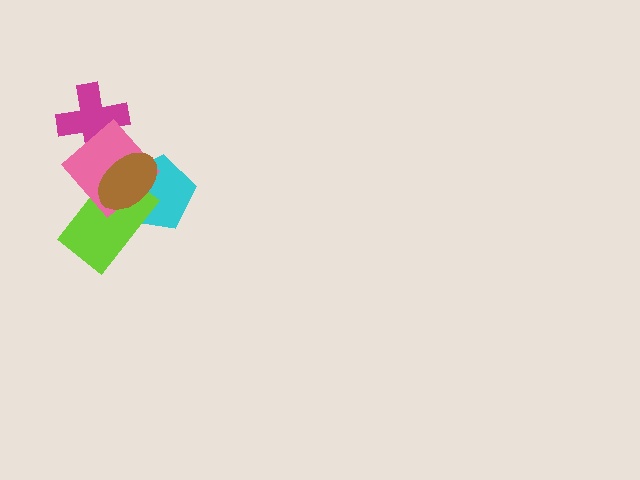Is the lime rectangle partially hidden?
Yes, it is partially covered by another shape.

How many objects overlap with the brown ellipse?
3 objects overlap with the brown ellipse.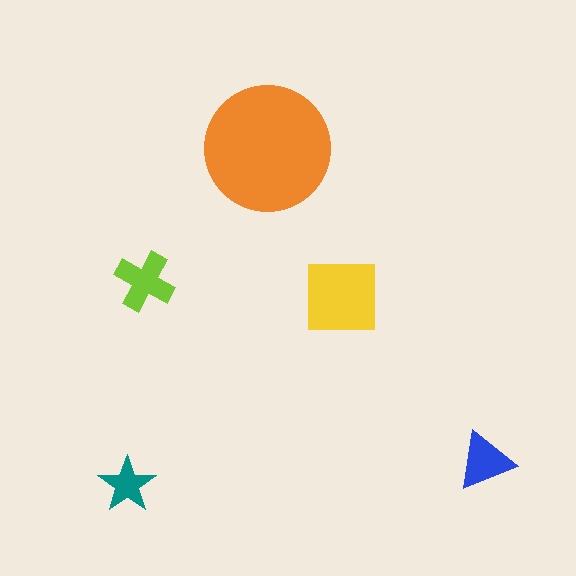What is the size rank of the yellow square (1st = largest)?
2nd.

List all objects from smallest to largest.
The teal star, the blue triangle, the lime cross, the yellow square, the orange circle.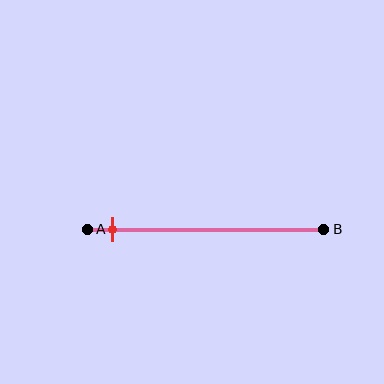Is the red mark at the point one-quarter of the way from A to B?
No, the mark is at about 10% from A, not at the 25% one-quarter point.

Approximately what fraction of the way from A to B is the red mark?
The red mark is approximately 10% of the way from A to B.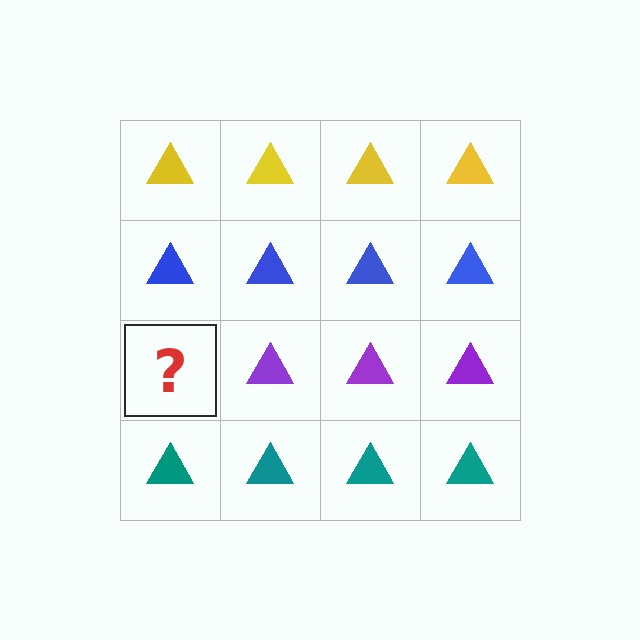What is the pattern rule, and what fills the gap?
The rule is that each row has a consistent color. The gap should be filled with a purple triangle.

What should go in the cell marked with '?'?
The missing cell should contain a purple triangle.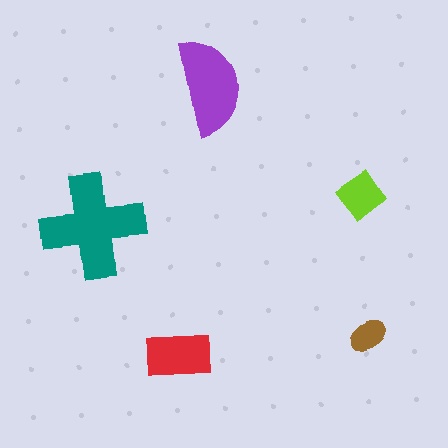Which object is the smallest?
The brown ellipse.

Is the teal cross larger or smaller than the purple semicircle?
Larger.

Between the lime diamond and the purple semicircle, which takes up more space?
The purple semicircle.